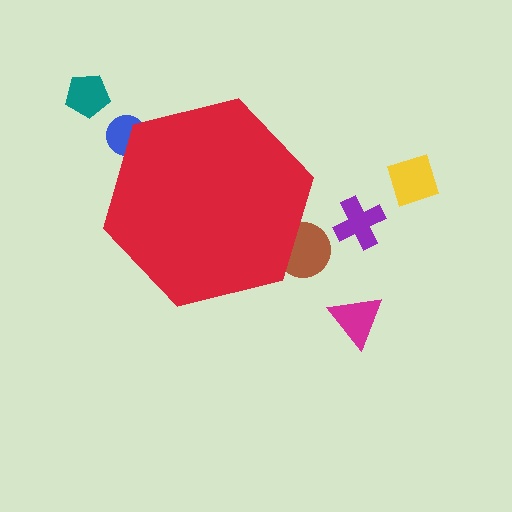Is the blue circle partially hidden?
Yes, the blue circle is partially hidden behind the red hexagon.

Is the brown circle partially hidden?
Yes, the brown circle is partially hidden behind the red hexagon.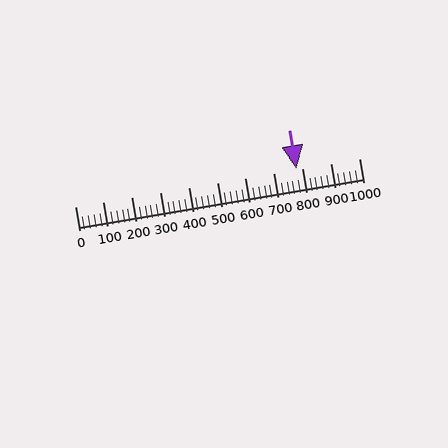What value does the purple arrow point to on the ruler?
The purple arrow points to approximately 780.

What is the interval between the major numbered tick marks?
The major tick marks are spaced 100 units apart.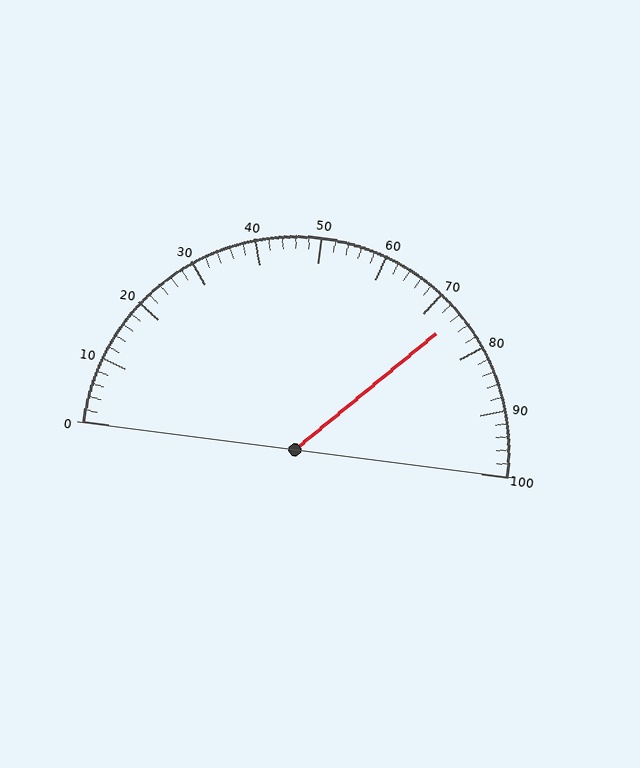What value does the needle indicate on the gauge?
The needle indicates approximately 74.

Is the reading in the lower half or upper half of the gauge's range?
The reading is in the upper half of the range (0 to 100).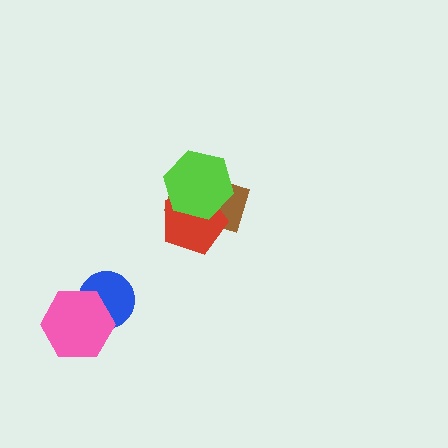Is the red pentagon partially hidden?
Yes, it is partially covered by another shape.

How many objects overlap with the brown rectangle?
2 objects overlap with the brown rectangle.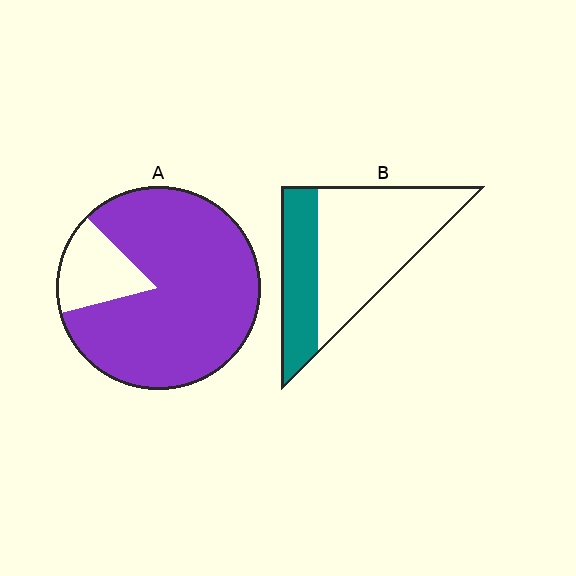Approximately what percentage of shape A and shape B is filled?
A is approximately 85% and B is approximately 35%.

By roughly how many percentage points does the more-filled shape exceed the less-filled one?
By roughly 50 percentage points (A over B).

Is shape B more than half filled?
No.